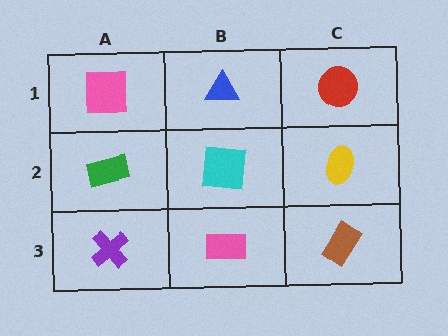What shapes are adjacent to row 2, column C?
A red circle (row 1, column C), a brown rectangle (row 3, column C), a cyan square (row 2, column B).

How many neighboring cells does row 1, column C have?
2.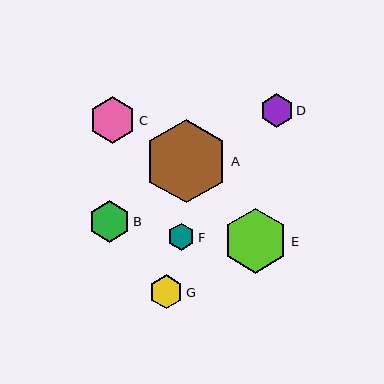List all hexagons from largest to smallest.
From largest to smallest: A, E, C, B, G, D, F.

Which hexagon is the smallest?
Hexagon F is the smallest with a size of approximately 27 pixels.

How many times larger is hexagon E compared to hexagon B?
Hexagon E is approximately 1.6 times the size of hexagon B.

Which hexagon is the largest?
Hexagon A is the largest with a size of approximately 84 pixels.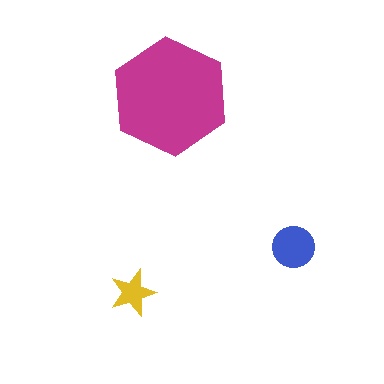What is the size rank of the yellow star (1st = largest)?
3rd.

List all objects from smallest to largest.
The yellow star, the blue circle, the magenta hexagon.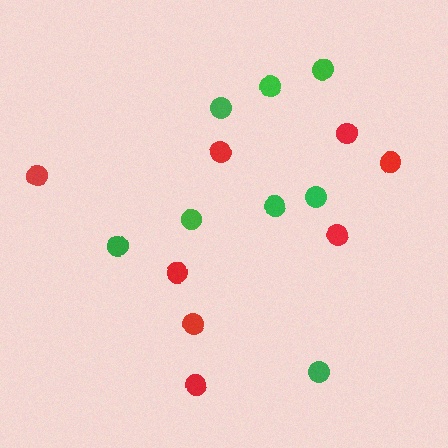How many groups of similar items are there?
There are 2 groups: one group of red circles (8) and one group of green circles (8).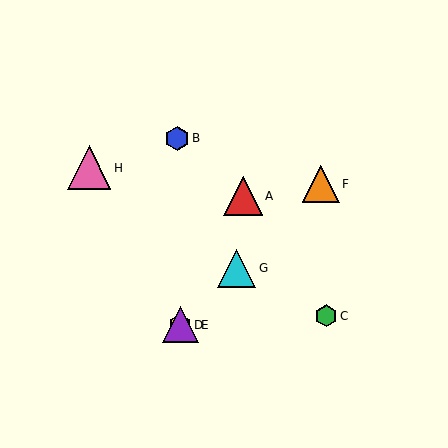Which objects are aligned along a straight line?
Objects D, E, F, G are aligned along a straight line.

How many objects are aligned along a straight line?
4 objects (D, E, F, G) are aligned along a straight line.